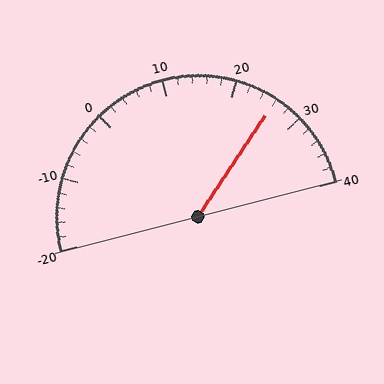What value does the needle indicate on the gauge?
The needle indicates approximately 26.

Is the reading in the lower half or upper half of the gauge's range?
The reading is in the upper half of the range (-20 to 40).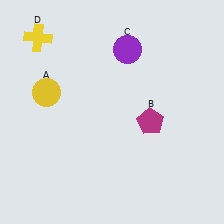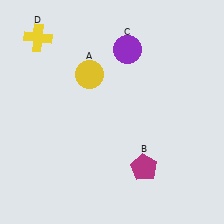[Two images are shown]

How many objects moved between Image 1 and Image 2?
2 objects moved between the two images.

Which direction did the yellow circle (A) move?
The yellow circle (A) moved right.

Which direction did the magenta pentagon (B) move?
The magenta pentagon (B) moved down.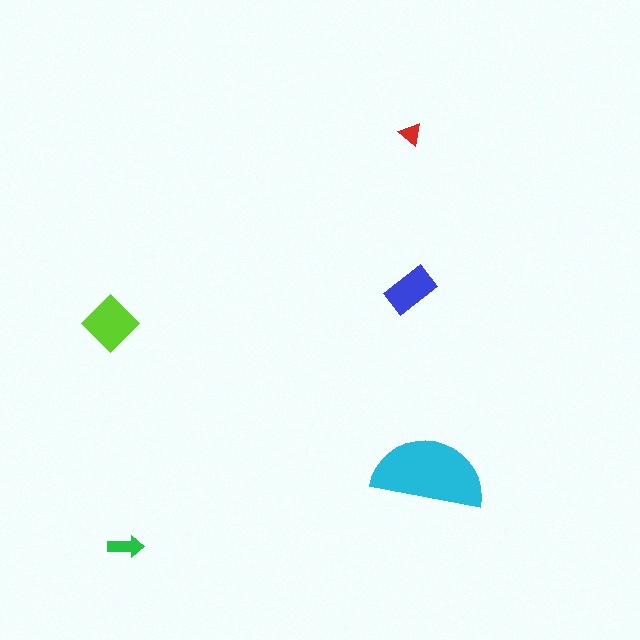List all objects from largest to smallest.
The cyan semicircle, the lime diamond, the blue rectangle, the green arrow, the red triangle.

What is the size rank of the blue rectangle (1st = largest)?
3rd.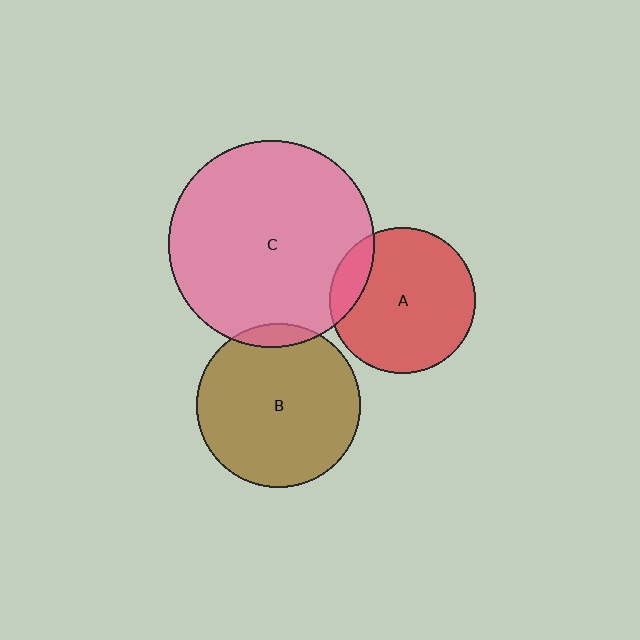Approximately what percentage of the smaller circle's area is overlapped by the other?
Approximately 15%.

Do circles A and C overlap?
Yes.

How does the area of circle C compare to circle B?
Approximately 1.6 times.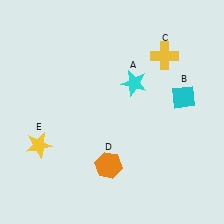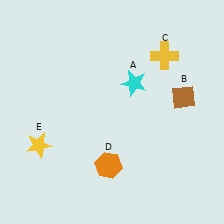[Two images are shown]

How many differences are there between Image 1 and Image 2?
There is 1 difference between the two images.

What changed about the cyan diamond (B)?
In Image 1, B is cyan. In Image 2, it changed to brown.